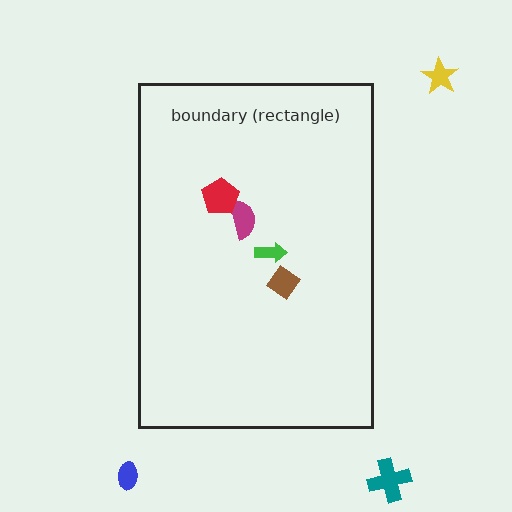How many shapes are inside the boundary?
4 inside, 3 outside.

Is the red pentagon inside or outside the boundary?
Inside.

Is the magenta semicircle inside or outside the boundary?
Inside.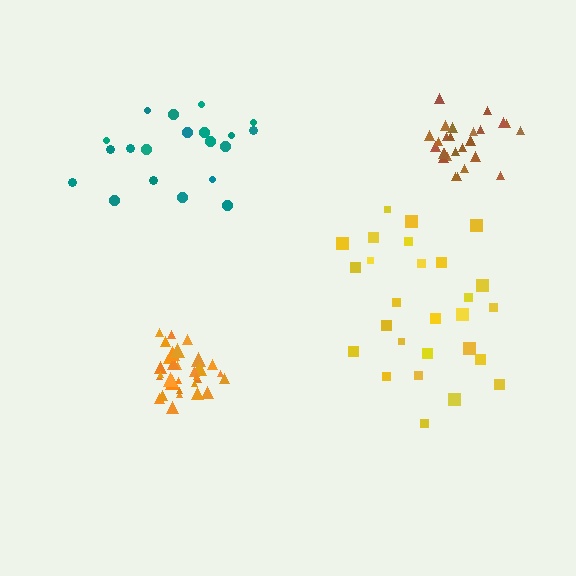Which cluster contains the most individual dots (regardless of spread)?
Orange (31).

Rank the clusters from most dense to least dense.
orange, brown, yellow, teal.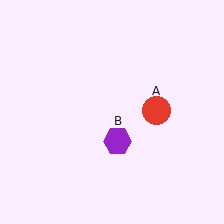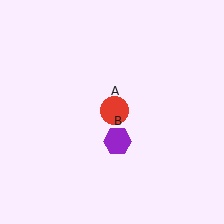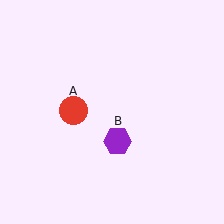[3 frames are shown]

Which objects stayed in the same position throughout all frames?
Purple hexagon (object B) remained stationary.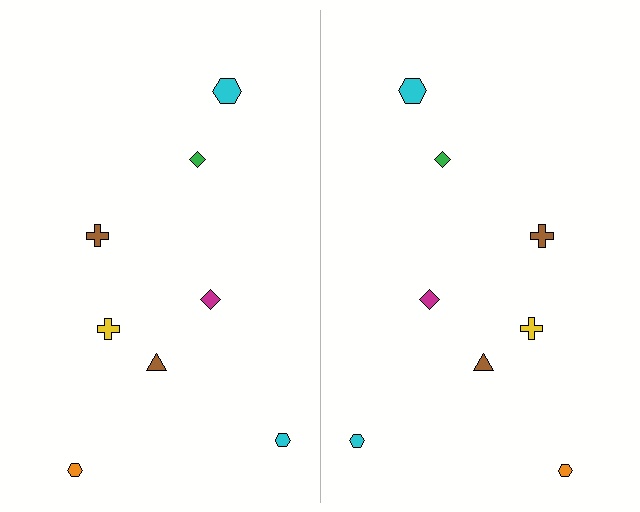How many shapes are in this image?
There are 16 shapes in this image.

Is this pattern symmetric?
Yes, this pattern has bilateral (reflection) symmetry.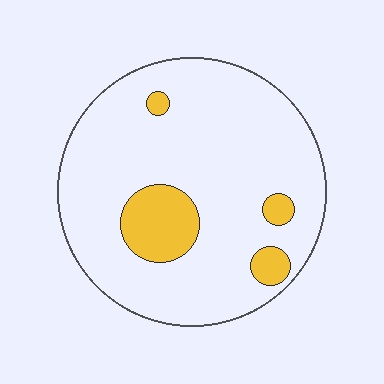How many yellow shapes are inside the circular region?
4.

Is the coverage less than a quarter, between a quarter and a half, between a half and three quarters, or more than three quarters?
Less than a quarter.